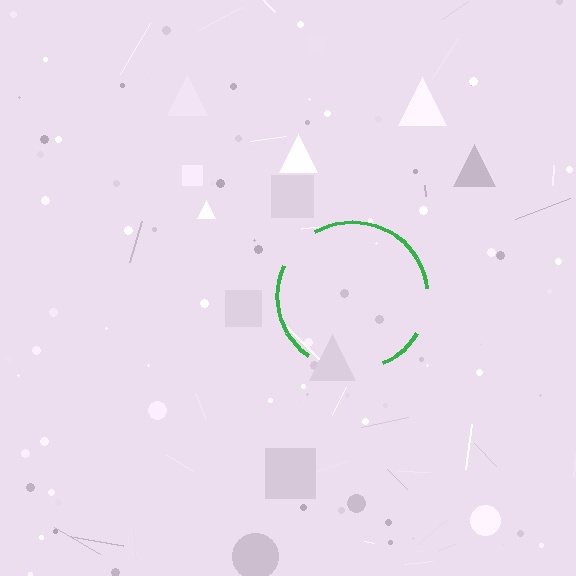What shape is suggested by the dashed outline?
The dashed outline suggests a circle.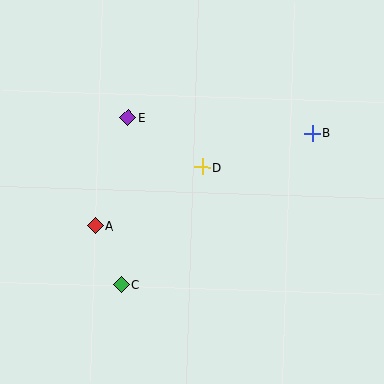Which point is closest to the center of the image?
Point D at (202, 167) is closest to the center.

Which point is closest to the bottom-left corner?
Point C is closest to the bottom-left corner.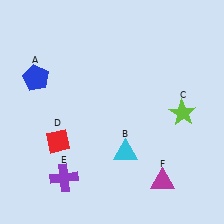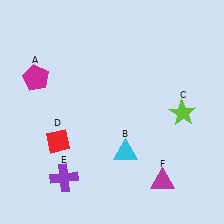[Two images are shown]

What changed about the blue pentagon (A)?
In Image 1, A is blue. In Image 2, it changed to magenta.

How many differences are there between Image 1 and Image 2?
There is 1 difference between the two images.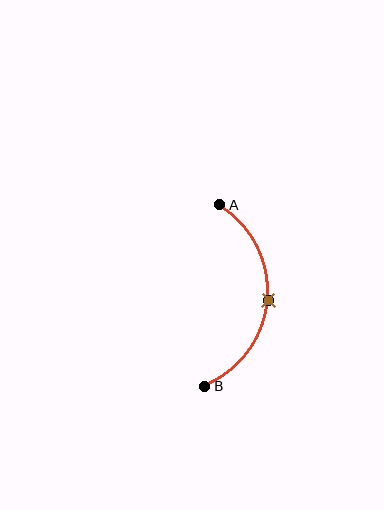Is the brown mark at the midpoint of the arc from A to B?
Yes. The brown mark lies on the arc at equal arc-length from both A and B — it is the arc midpoint.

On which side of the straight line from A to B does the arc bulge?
The arc bulges to the right of the straight line connecting A and B.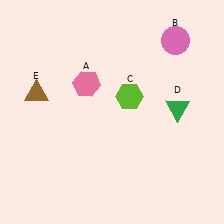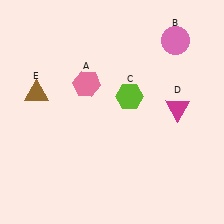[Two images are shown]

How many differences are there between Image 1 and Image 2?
There is 1 difference between the two images.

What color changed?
The triangle (D) changed from green in Image 1 to magenta in Image 2.